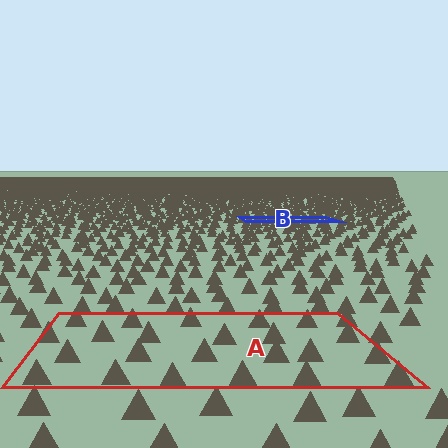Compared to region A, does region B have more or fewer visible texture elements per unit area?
Region B has more texture elements per unit area — they are packed more densely because it is farther away.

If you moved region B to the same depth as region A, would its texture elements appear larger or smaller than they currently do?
They would appear larger. At a closer depth, the same texture elements are projected at a bigger on-screen size.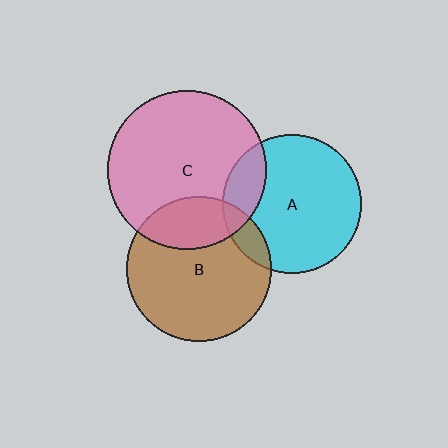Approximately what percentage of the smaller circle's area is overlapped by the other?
Approximately 15%.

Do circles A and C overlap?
Yes.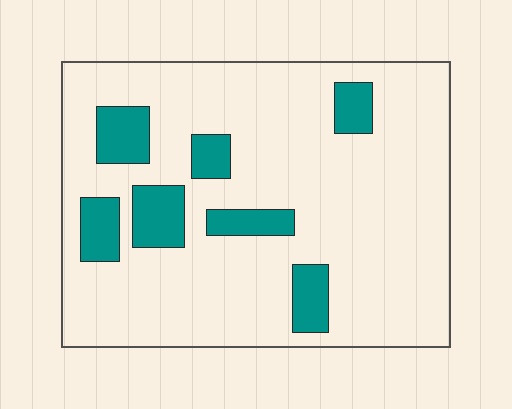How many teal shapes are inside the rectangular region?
7.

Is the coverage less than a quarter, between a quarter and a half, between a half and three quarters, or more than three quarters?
Less than a quarter.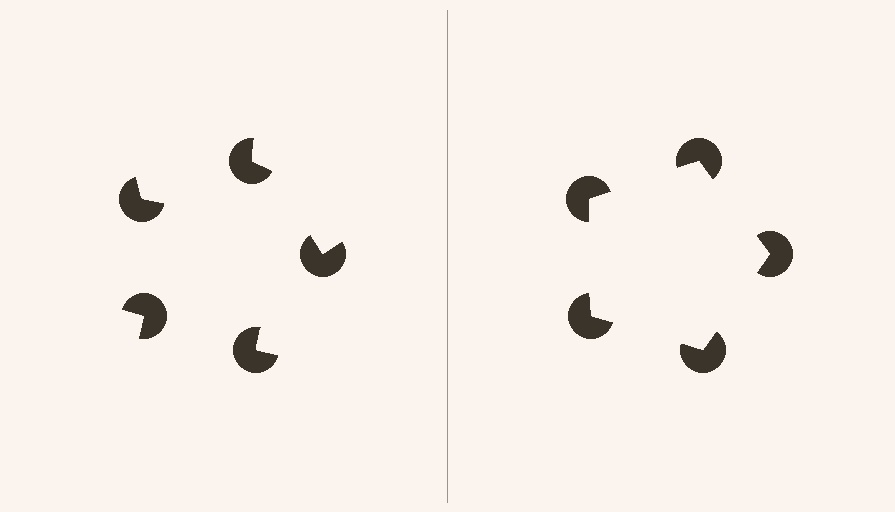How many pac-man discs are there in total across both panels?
10 — 5 on each side.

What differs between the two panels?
The pac-man discs are positioned identically on both sides; only the wedge orientations differ. On the right they align to a pentagon; on the left they are misaligned.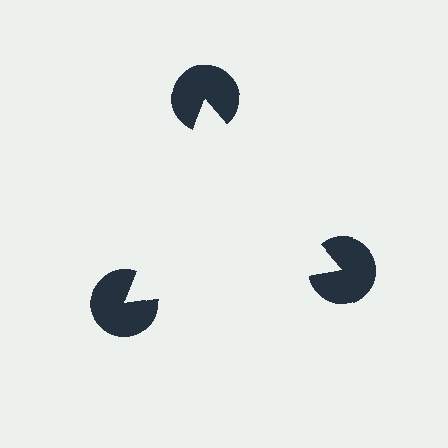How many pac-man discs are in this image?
There are 3 — one at each vertex of the illusory triangle.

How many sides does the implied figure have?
3 sides.